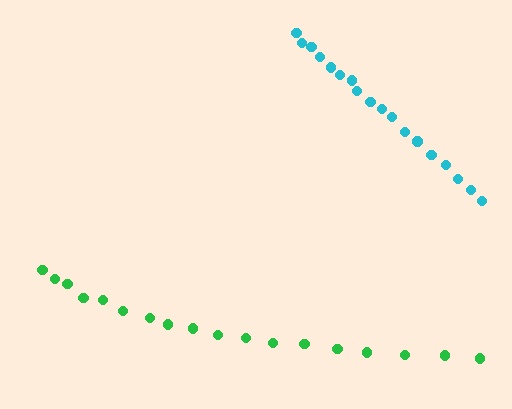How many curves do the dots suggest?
There are 2 distinct paths.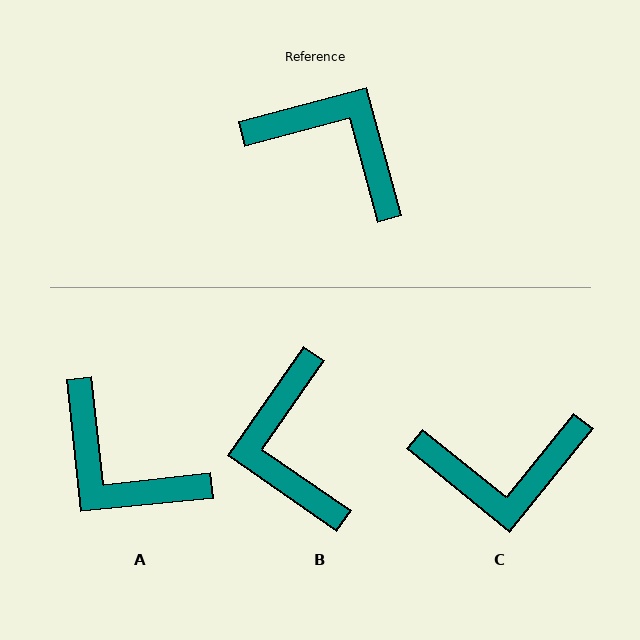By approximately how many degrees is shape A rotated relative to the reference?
Approximately 171 degrees counter-clockwise.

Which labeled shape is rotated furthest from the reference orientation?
A, about 171 degrees away.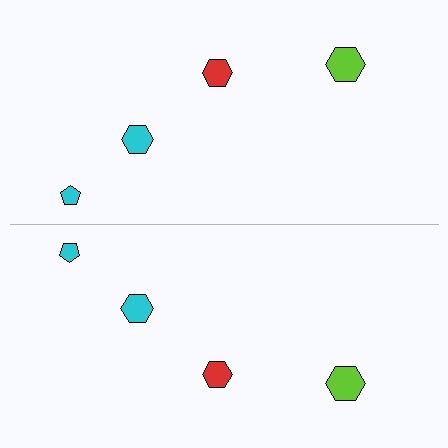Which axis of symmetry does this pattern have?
The pattern has a horizontal axis of symmetry running through the center of the image.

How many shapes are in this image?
There are 8 shapes in this image.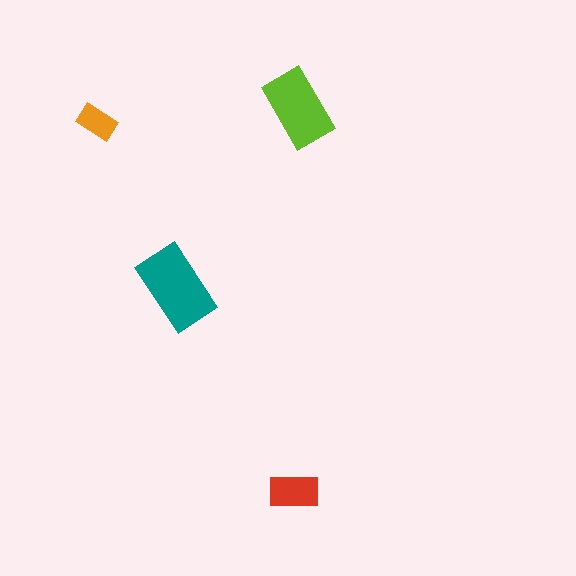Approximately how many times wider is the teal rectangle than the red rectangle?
About 1.5 times wider.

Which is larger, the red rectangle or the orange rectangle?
The red one.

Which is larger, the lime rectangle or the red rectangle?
The lime one.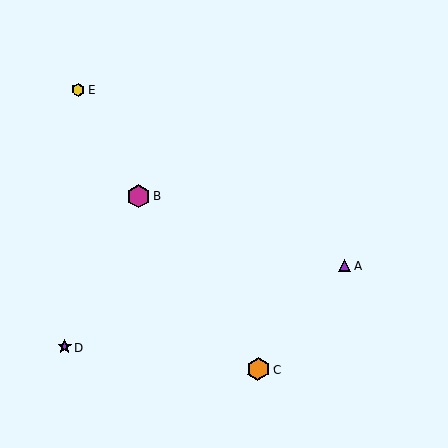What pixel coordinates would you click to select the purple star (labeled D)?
Click at (64, 347) to select the purple star D.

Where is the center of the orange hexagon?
The center of the orange hexagon is at (258, 369).